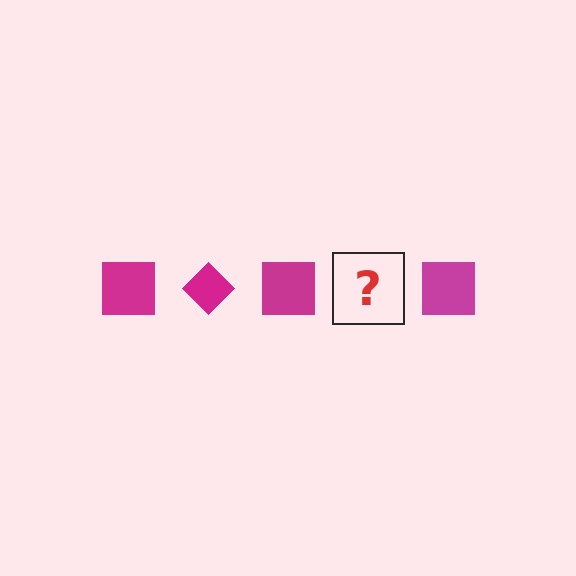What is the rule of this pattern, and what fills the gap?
The rule is that the pattern cycles through square, diamond shapes in magenta. The gap should be filled with a magenta diamond.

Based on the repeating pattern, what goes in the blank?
The blank should be a magenta diamond.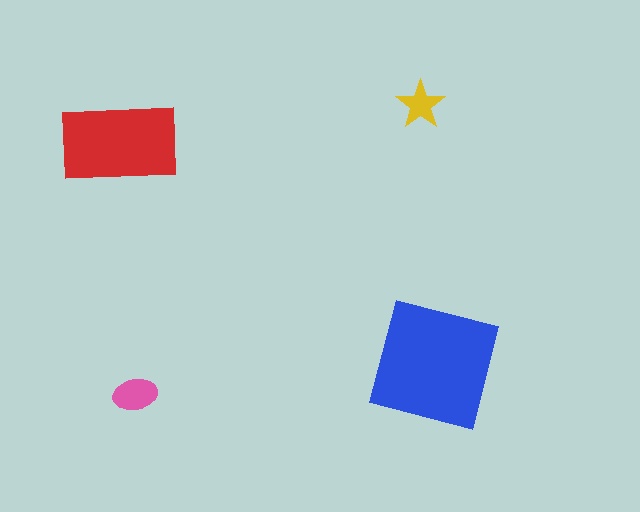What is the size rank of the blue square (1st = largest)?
1st.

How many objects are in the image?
There are 4 objects in the image.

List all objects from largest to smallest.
The blue square, the red rectangle, the pink ellipse, the yellow star.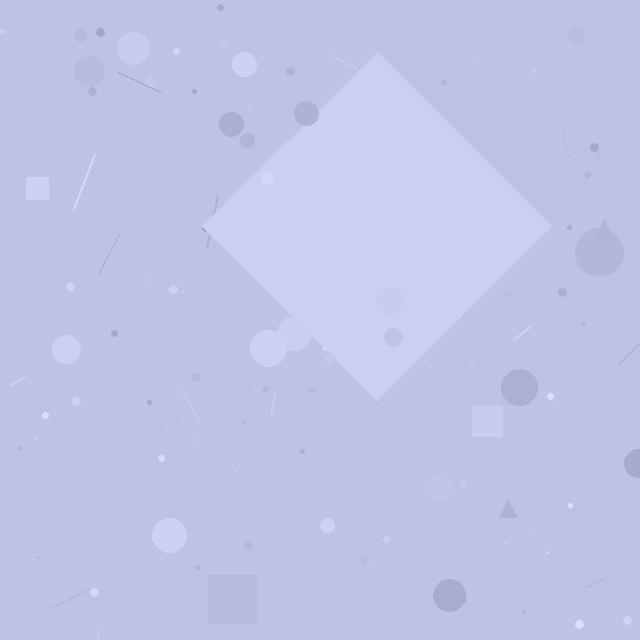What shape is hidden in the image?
A diamond is hidden in the image.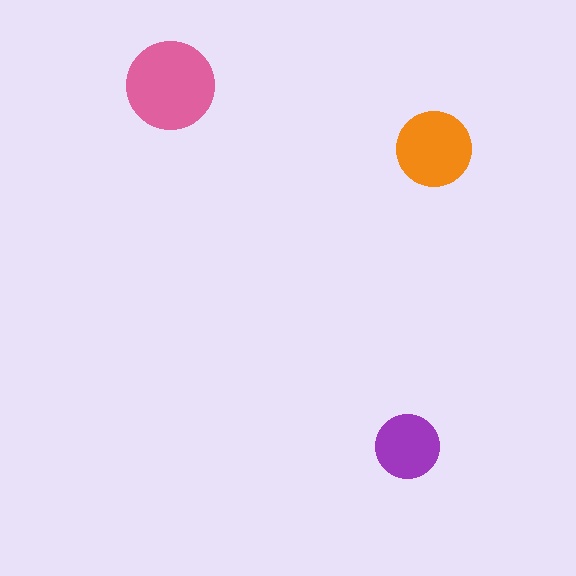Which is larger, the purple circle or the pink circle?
The pink one.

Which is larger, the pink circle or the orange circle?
The pink one.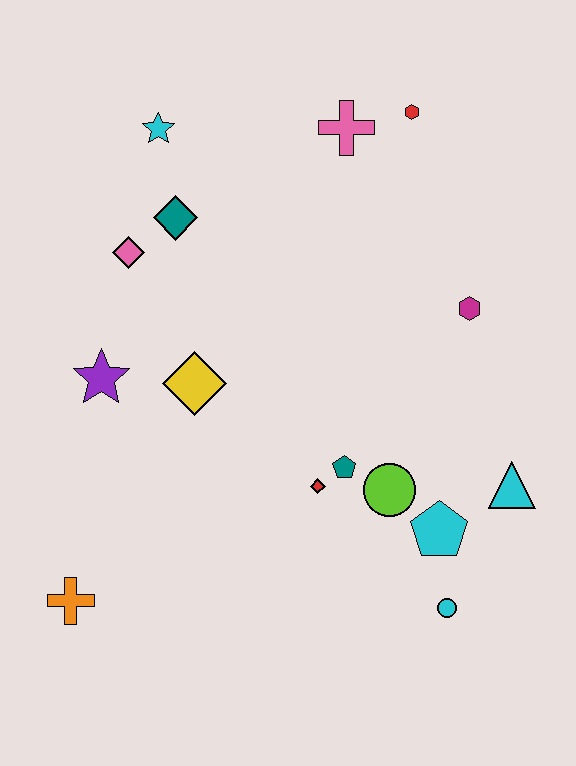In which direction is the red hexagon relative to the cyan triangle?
The red hexagon is above the cyan triangle.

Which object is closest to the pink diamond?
The teal diamond is closest to the pink diamond.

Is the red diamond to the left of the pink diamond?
No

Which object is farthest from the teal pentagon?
The cyan star is farthest from the teal pentagon.